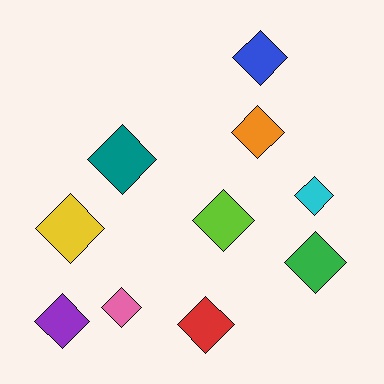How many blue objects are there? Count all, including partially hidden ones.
There is 1 blue object.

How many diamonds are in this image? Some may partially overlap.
There are 10 diamonds.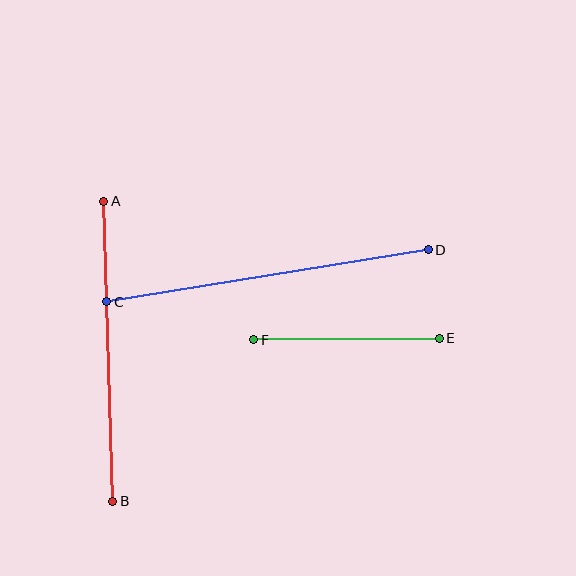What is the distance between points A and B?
The distance is approximately 300 pixels.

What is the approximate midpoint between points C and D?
The midpoint is at approximately (267, 276) pixels.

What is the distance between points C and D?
The distance is approximately 325 pixels.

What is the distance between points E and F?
The distance is approximately 186 pixels.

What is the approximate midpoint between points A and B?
The midpoint is at approximately (108, 351) pixels.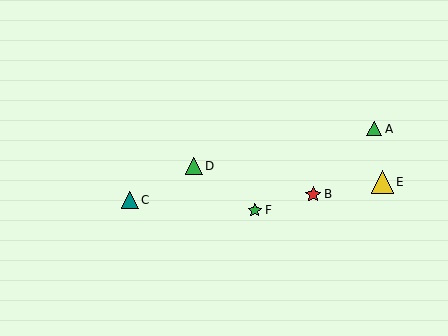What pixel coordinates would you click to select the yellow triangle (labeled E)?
Click at (382, 182) to select the yellow triangle E.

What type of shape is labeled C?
Shape C is a teal triangle.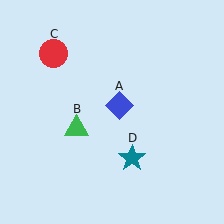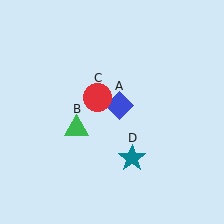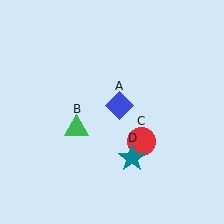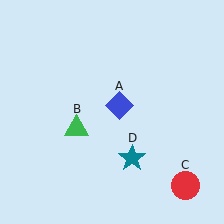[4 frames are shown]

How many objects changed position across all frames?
1 object changed position: red circle (object C).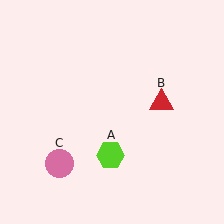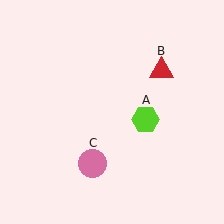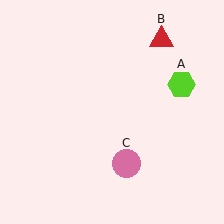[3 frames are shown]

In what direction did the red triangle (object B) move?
The red triangle (object B) moved up.